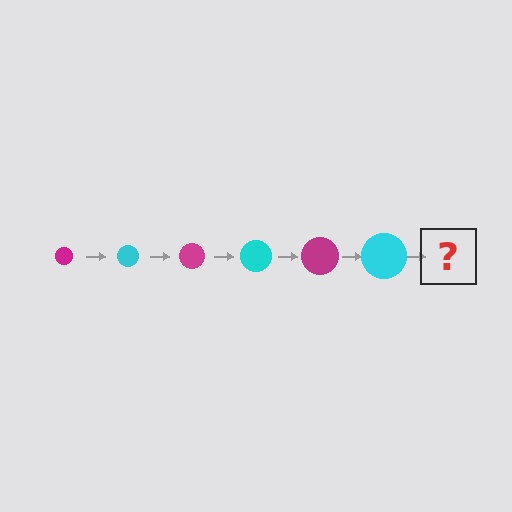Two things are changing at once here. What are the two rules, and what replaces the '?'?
The two rules are that the circle grows larger each step and the color cycles through magenta and cyan. The '?' should be a magenta circle, larger than the previous one.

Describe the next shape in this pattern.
It should be a magenta circle, larger than the previous one.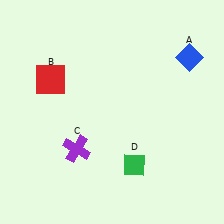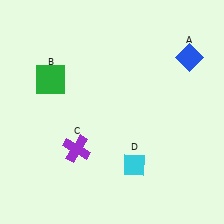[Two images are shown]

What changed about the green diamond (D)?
In Image 1, D is green. In Image 2, it changed to cyan.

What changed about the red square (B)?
In Image 1, B is red. In Image 2, it changed to green.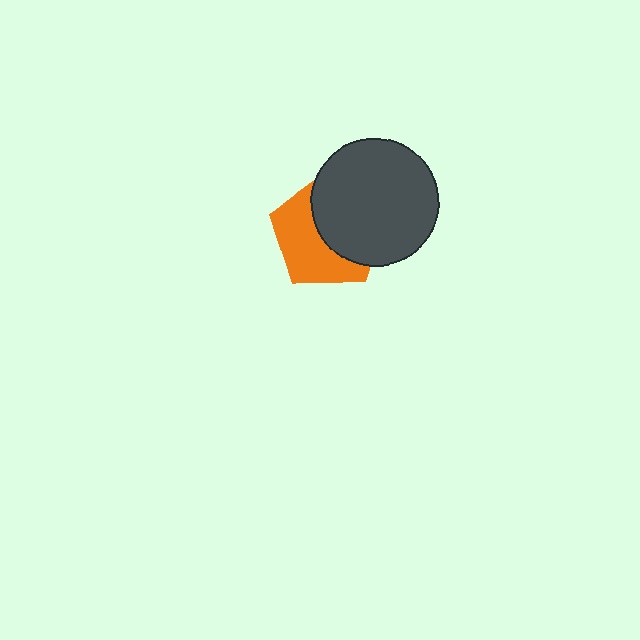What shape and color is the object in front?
The object in front is a dark gray circle.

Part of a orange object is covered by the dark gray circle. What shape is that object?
It is a pentagon.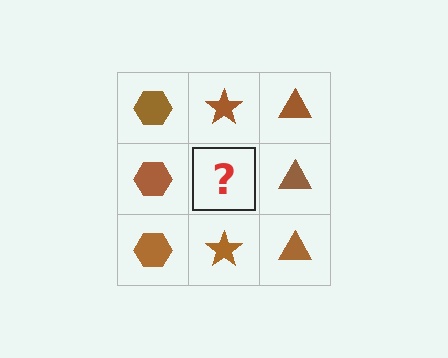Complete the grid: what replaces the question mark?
The question mark should be replaced with a brown star.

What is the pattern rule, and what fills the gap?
The rule is that each column has a consistent shape. The gap should be filled with a brown star.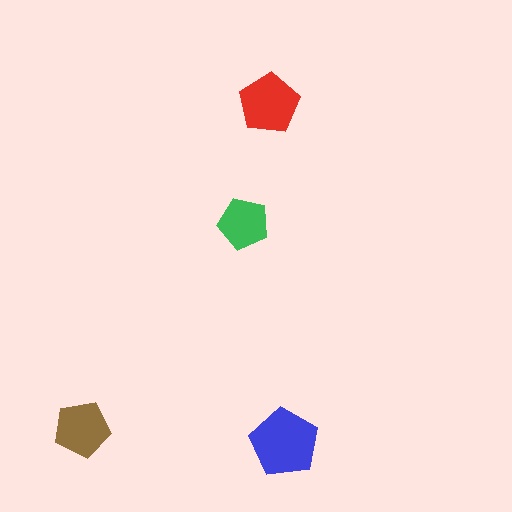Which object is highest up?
The red pentagon is topmost.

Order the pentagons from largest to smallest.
the blue one, the red one, the brown one, the green one.